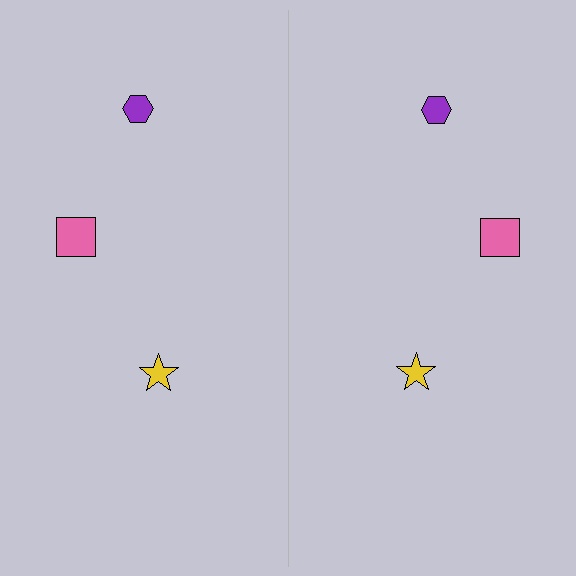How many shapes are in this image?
There are 6 shapes in this image.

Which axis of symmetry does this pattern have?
The pattern has a vertical axis of symmetry running through the center of the image.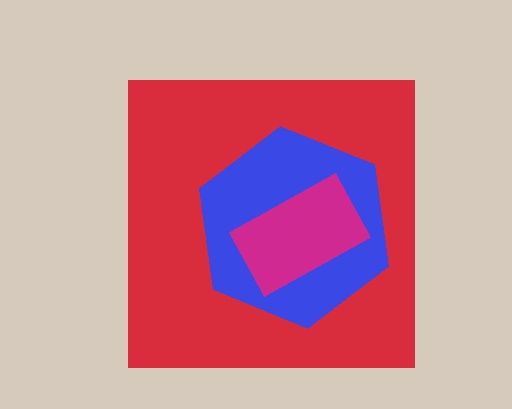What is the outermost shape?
The red square.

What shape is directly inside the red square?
The blue hexagon.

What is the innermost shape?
The magenta rectangle.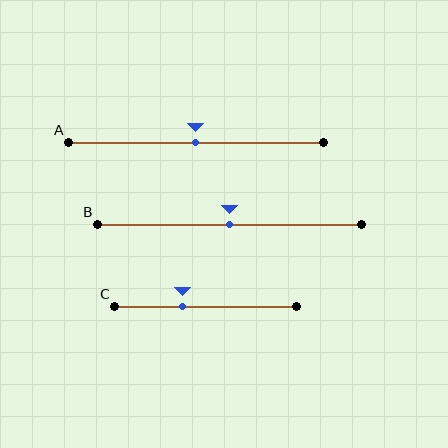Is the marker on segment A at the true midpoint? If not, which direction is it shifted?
Yes, the marker on segment A is at the true midpoint.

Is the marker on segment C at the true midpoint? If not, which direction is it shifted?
No, the marker on segment C is shifted to the left by about 13% of the segment length.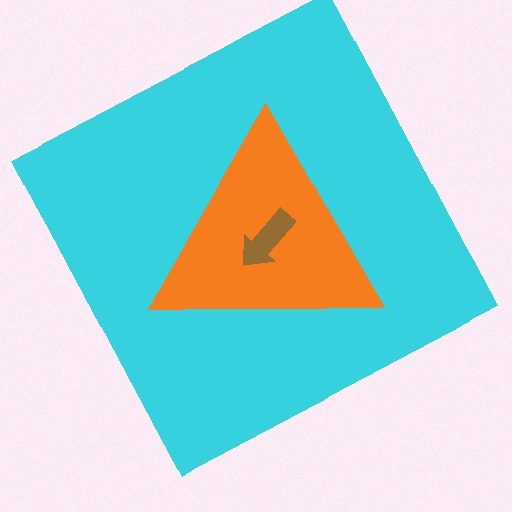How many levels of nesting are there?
3.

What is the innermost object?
The brown arrow.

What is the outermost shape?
The cyan square.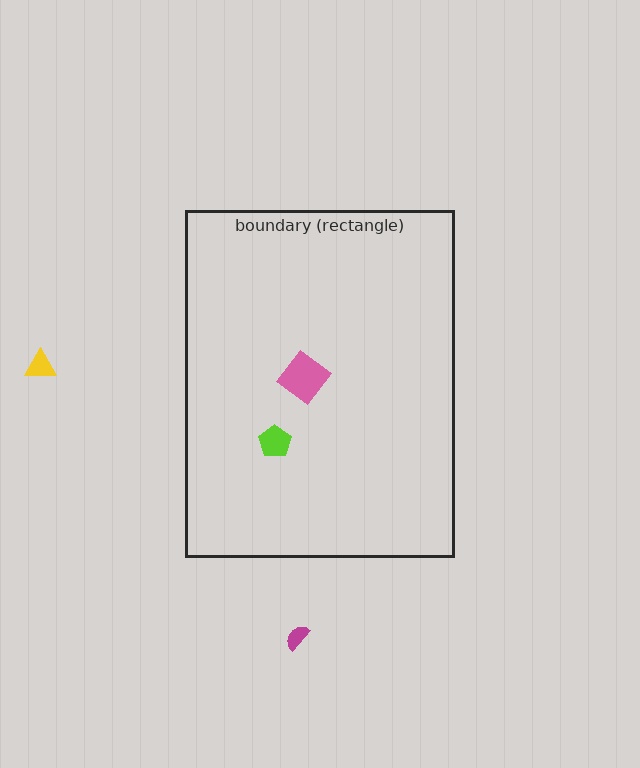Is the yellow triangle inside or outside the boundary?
Outside.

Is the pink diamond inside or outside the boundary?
Inside.